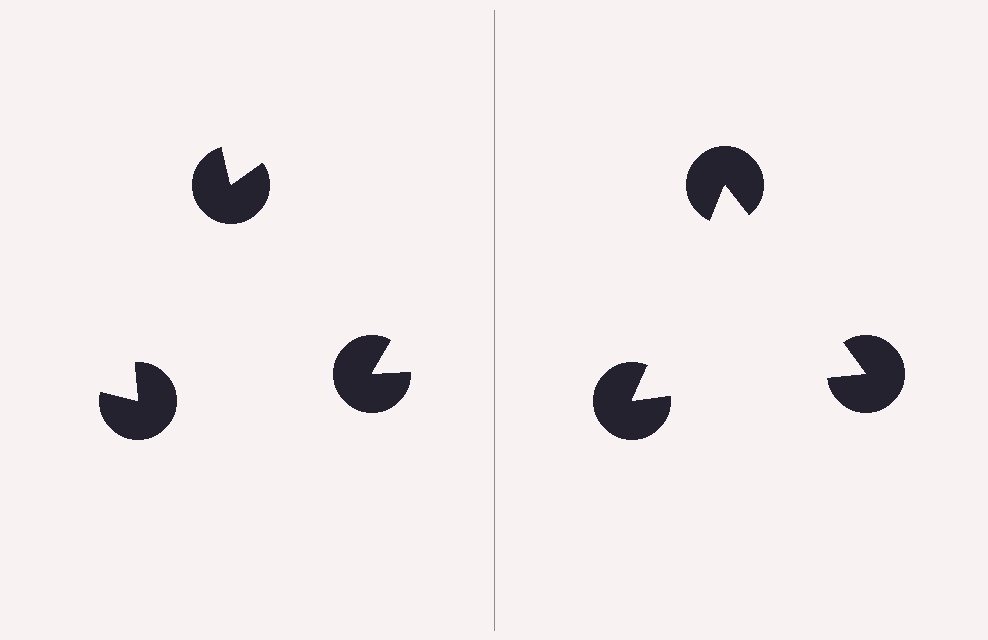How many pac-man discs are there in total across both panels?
6 — 3 on each side.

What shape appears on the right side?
An illusory triangle.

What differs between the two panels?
The pac-man discs are positioned identically on both sides; only the wedge orientations differ. On the right they align to a triangle; on the left they are misaligned.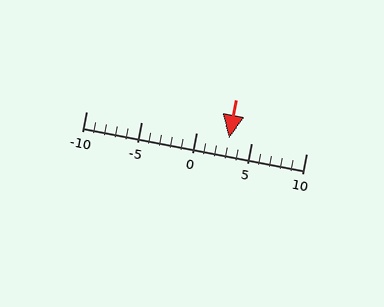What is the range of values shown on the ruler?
The ruler shows values from -10 to 10.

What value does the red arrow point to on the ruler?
The red arrow points to approximately 3.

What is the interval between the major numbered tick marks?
The major tick marks are spaced 5 units apart.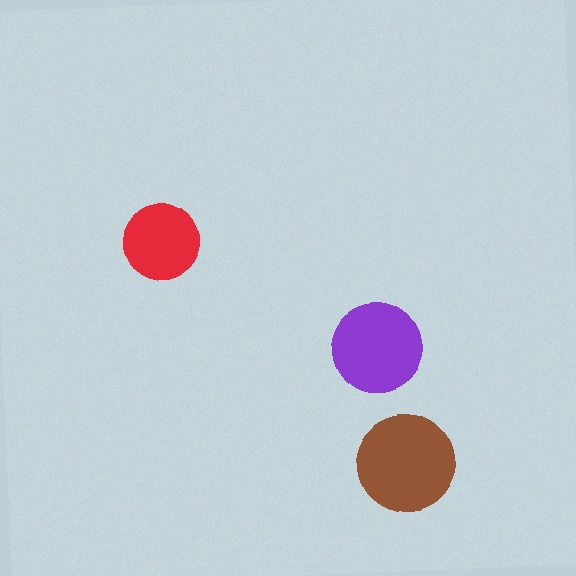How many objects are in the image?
There are 3 objects in the image.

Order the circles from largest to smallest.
the brown one, the purple one, the red one.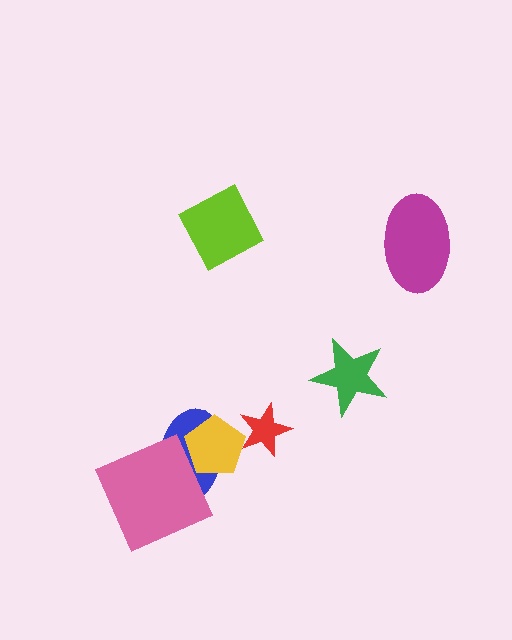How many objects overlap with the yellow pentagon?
2 objects overlap with the yellow pentagon.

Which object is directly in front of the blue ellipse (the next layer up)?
The yellow pentagon is directly in front of the blue ellipse.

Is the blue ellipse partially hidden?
Yes, it is partially covered by another shape.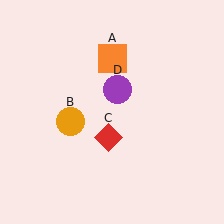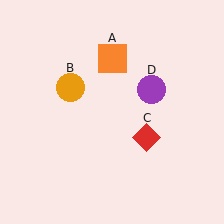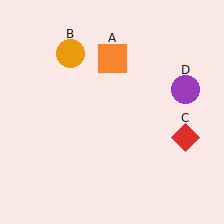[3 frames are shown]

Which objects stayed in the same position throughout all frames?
Orange square (object A) remained stationary.